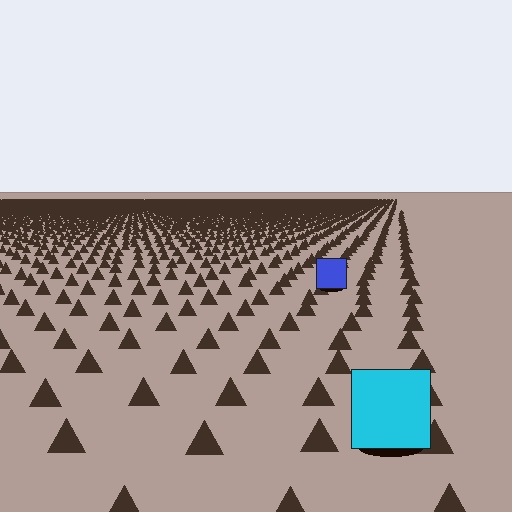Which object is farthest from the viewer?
The blue square is farthest from the viewer. It appears smaller and the ground texture around it is denser.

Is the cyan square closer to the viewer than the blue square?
Yes. The cyan square is closer — you can tell from the texture gradient: the ground texture is coarser near it.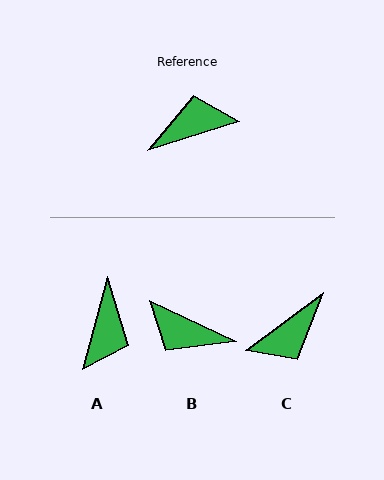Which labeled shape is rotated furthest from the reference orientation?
C, about 161 degrees away.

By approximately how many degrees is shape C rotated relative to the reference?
Approximately 161 degrees clockwise.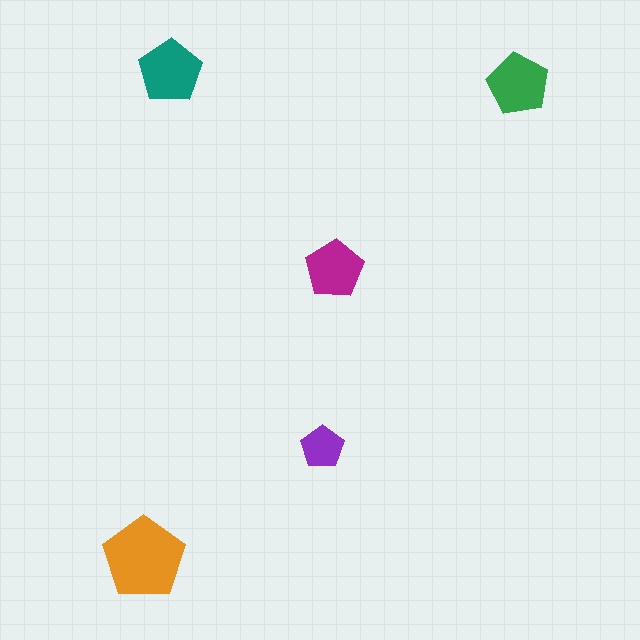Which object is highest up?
The teal pentagon is topmost.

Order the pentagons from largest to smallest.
the orange one, the teal one, the green one, the magenta one, the purple one.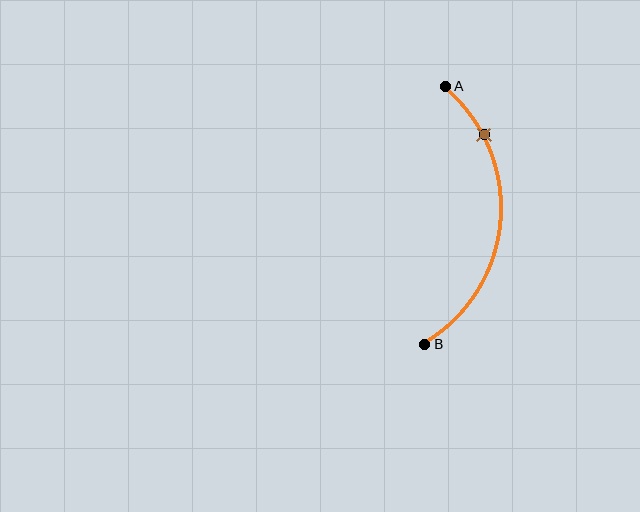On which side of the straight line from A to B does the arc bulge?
The arc bulges to the right of the straight line connecting A and B.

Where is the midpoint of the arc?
The arc midpoint is the point on the curve farthest from the straight line joining A and B. It sits to the right of that line.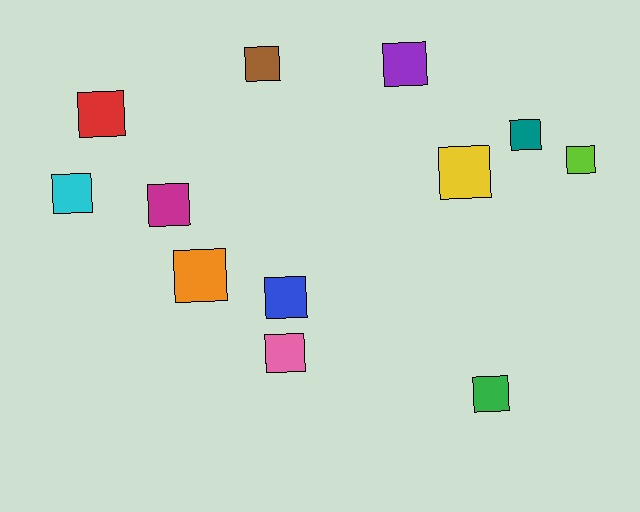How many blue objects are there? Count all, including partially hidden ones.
There is 1 blue object.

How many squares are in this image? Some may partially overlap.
There are 12 squares.